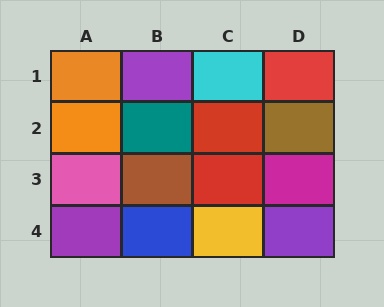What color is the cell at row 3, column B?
Brown.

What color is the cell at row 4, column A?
Purple.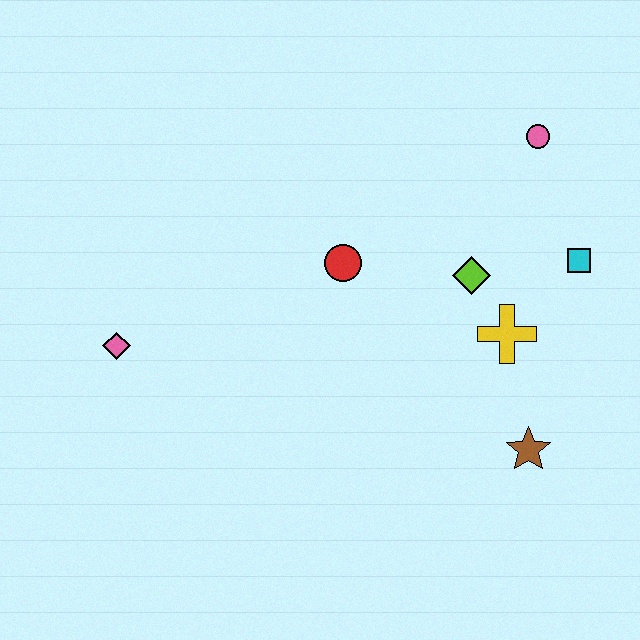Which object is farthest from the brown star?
The pink diamond is farthest from the brown star.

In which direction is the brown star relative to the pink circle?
The brown star is below the pink circle.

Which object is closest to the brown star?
The yellow cross is closest to the brown star.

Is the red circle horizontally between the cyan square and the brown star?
No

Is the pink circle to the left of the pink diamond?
No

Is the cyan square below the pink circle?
Yes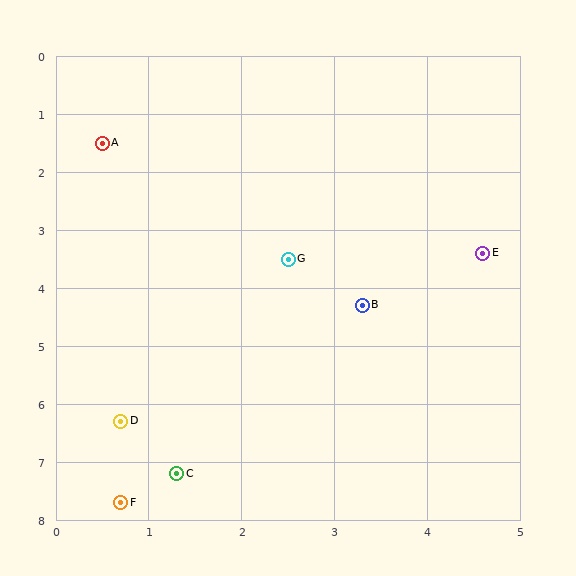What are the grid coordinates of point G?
Point G is at approximately (2.5, 3.5).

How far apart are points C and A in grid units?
Points C and A are about 5.8 grid units apart.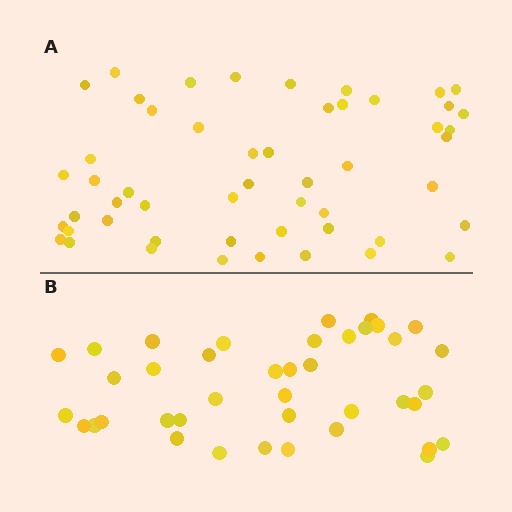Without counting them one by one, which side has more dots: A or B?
Region A (the top region) has more dots.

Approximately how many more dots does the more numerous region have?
Region A has roughly 12 or so more dots than region B.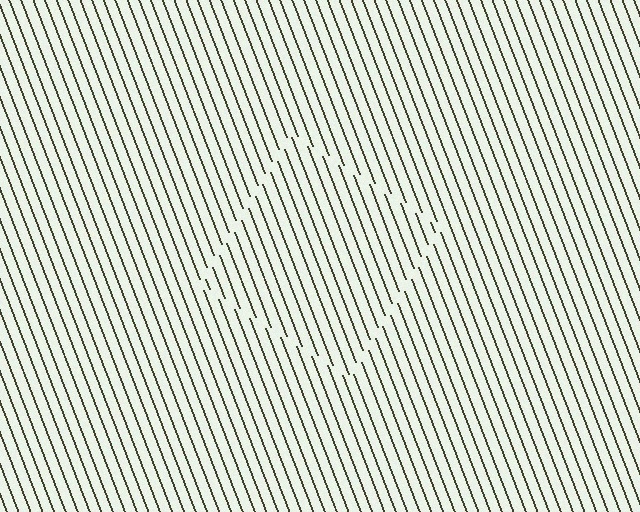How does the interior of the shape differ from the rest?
The interior of the shape contains the same grating, shifted by half a period — the contour is defined by the phase discontinuity where line-ends from the inner and outer gratings abut.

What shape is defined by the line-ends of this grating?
An illusory square. The interior of the shape contains the same grating, shifted by half a period — the contour is defined by the phase discontinuity where line-ends from the inner and outer gratings abut.